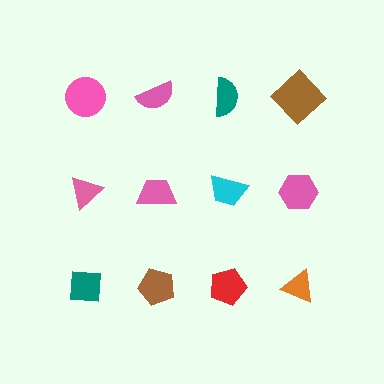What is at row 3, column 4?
An orange triangle.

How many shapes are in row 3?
4 shapes.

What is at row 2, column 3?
A cyan trapezoid.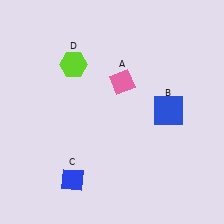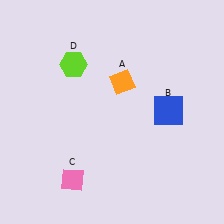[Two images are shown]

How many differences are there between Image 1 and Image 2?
There are 2 differences between the two images.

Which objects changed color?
A changed from pink to orange. C changed from blue to pink.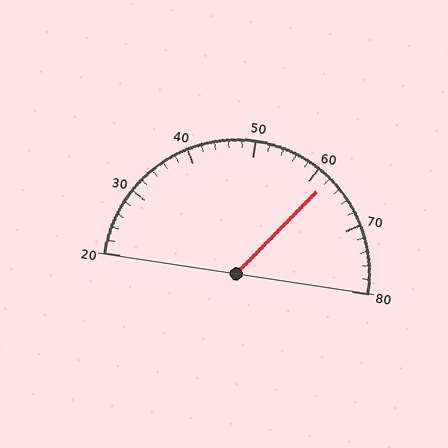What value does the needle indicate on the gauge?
The needle indicates approximately 62.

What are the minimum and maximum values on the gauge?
The gauge ranges from 20 to 80.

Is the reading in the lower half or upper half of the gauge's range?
The reading is in the upper half of the range (20 to 80).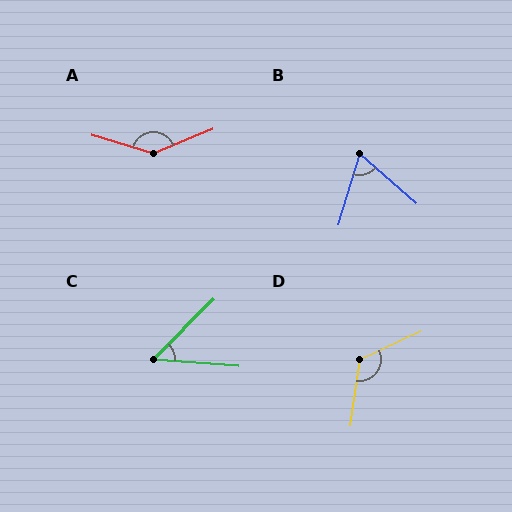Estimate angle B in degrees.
Approximately 66 degrees.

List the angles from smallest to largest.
C (49°), B (66°), D (123°), A (140°).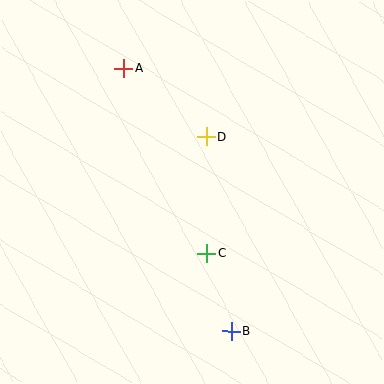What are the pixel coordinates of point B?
Point B is at (232, 331).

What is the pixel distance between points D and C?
The distance between D and C is 117 pixels.